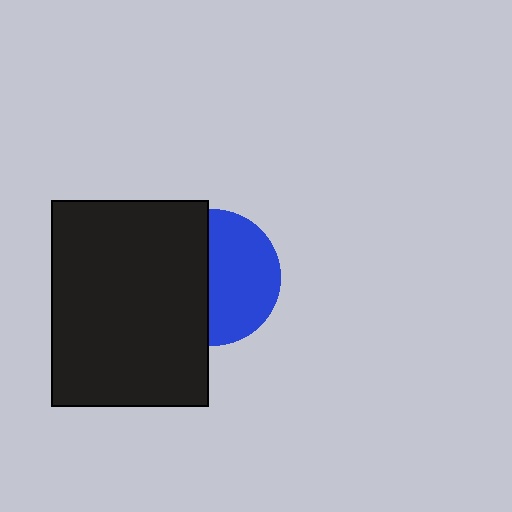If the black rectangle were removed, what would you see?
You would see the complete blue circle.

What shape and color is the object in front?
The object in front is a black rectangle.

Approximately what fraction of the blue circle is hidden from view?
Roughly 48% of the blue circle is hidden behind the black rectangle.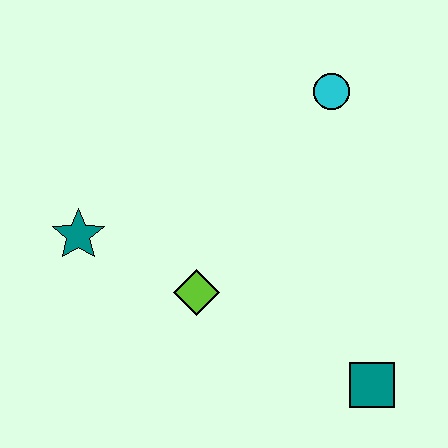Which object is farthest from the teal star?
The teal square is farthest from the teal star.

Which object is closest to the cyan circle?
The lime diamond is closest to the cyan circle.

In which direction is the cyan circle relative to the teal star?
The cyan circle is to the right of the teal star.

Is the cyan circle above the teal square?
Yes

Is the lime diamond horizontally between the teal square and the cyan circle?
No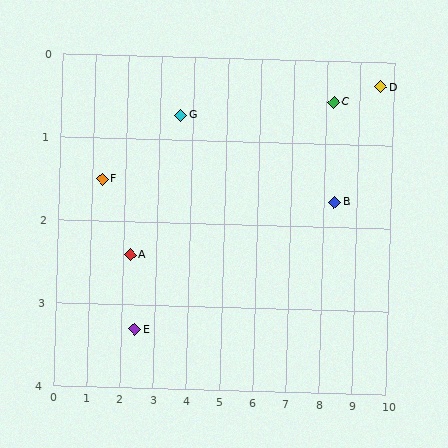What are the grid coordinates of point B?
Point B is at approximately (8.3, 1.7).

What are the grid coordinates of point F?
Point F is at approximately (1.3, 1.5).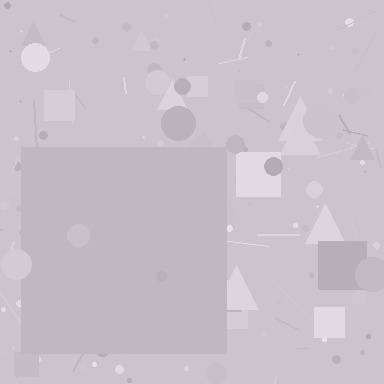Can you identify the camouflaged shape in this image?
The camouflaged shape is a square.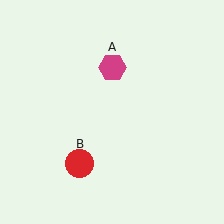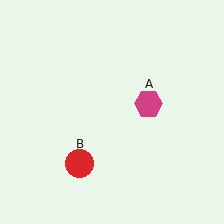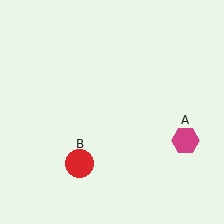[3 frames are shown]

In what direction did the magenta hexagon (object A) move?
The magenta hexagon (object A) moved down and to the right.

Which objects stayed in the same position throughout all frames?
Red circle (object B) remained stationary.